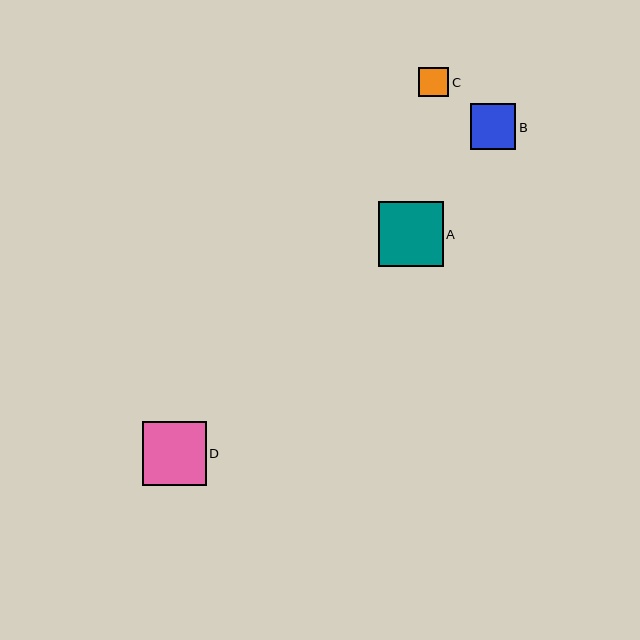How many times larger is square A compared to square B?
Square A is approximately 1.4 times the size of square B.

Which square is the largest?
Square A is the largest with a size of approximately 65 pixels.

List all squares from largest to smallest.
From largest to smallest: A, D, B, C.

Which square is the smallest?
Square C is the smallest with a size of approximately 30 pixels.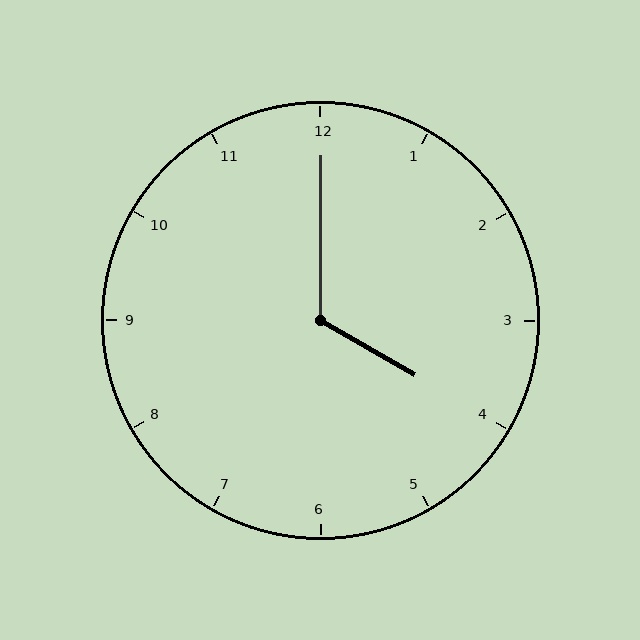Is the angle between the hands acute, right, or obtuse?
It is obtuse.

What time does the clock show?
4:00.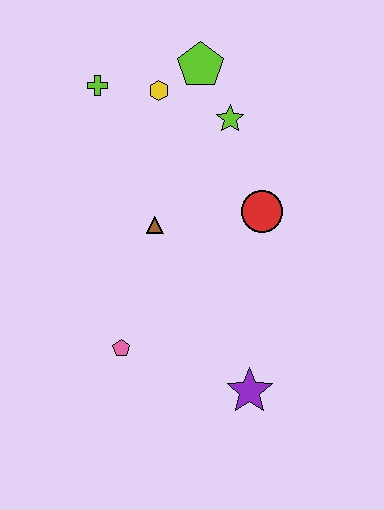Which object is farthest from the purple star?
The lime cross is farthest from the purple star.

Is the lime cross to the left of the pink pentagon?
Yes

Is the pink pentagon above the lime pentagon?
No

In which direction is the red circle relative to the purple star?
The red circle is above the purple star.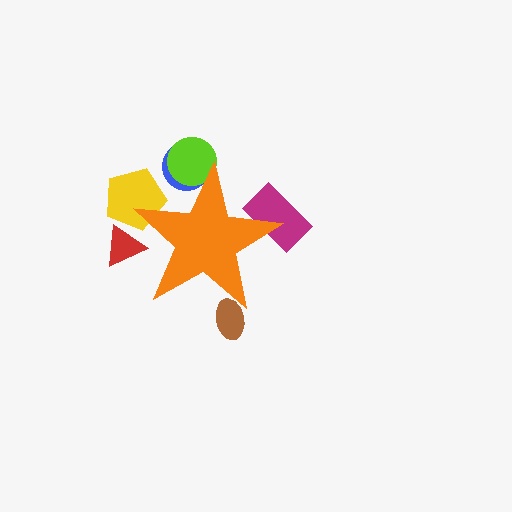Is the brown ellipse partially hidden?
Yes, the brown ellipse is partially hidden behind the orange star.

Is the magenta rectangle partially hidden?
Yes, the magenta rectangle is partially hidden behind the orange star.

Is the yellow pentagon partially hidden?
Yes, the yellow pentagon is partially hidden behind the orange star.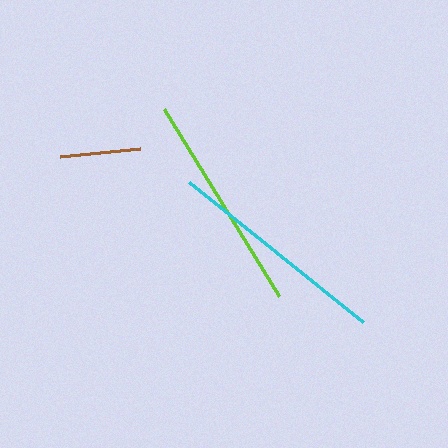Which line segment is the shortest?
The brown line is the shortest at approximately 80 pixels.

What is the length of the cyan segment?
The cyan segment is approximately 223 pixels long.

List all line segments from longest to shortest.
From longest to shortest: cyan, lime, brown.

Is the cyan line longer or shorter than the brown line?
The cyan line is longer than the brown line.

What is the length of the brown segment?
The brown segment is approximately 80 pixels long.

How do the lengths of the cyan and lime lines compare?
The cyan and lime lines are approximately the same length.